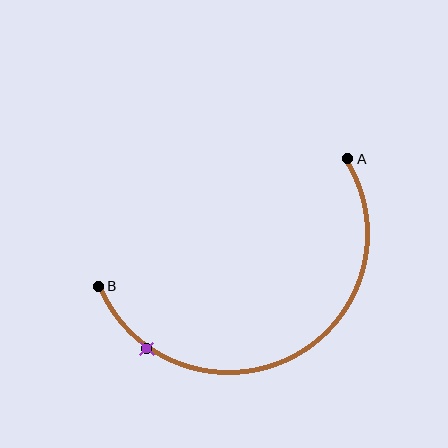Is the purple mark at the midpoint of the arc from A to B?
No. The purple mark lies on the arc but is closer to endpoint B. The arc midpoint would be at the point on the curve equidistant along the arc from both A and B.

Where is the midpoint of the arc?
The arc midpoint is the point on the curve farthest from the straight line joining A and B. It sits below that line.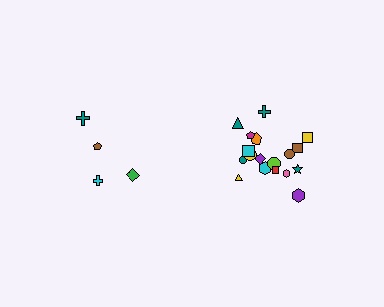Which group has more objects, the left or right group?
The right group.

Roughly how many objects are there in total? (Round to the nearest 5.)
Roughly 20 objects in total.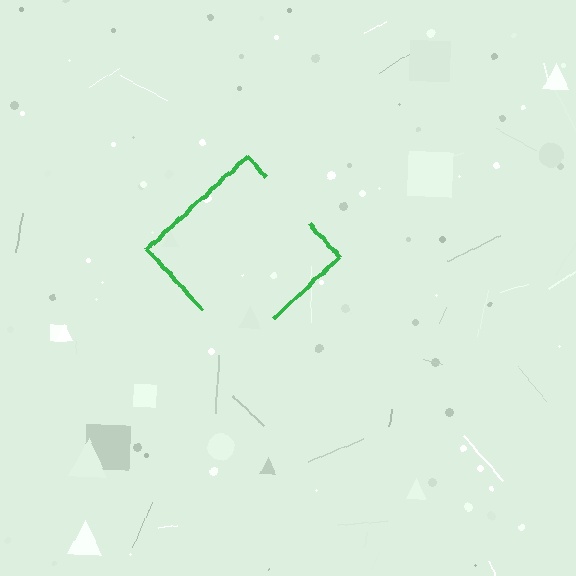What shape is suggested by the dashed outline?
The dashed outline suggests a diamond.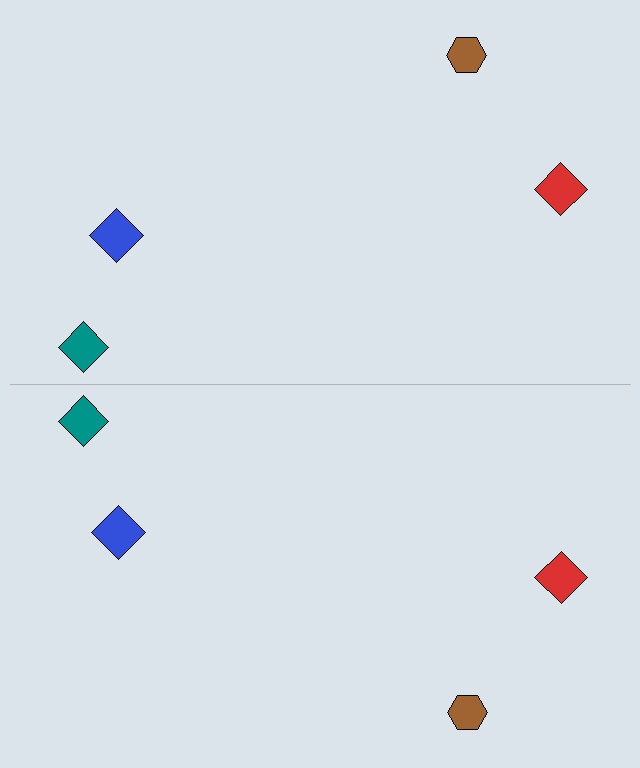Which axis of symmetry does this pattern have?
The pattern has a horizontal axis of symmetry running through the center of the image.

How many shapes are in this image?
There are 8 shapes in this image.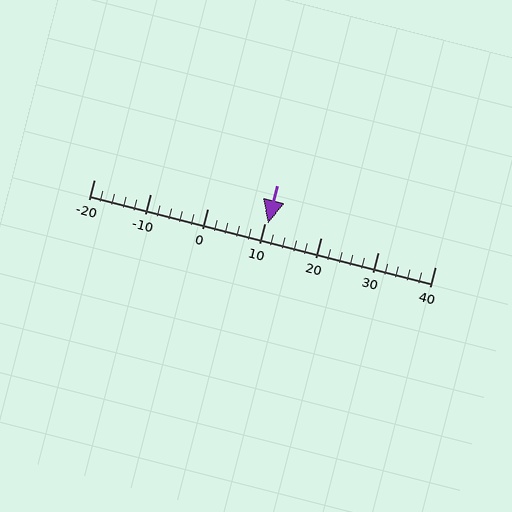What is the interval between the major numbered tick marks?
The major tick marks are spaced 10 units apart.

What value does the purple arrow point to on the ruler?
The purple arrow points to approximately 11.